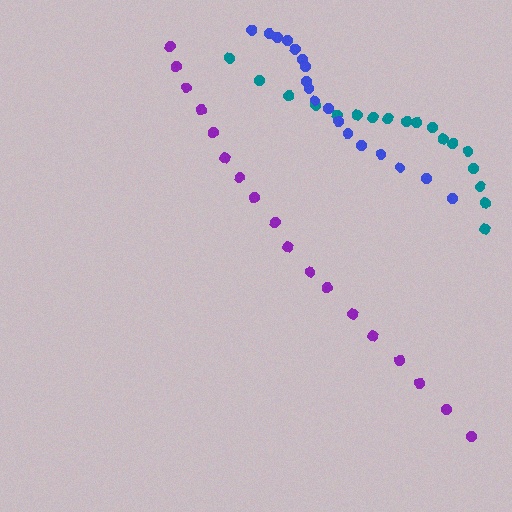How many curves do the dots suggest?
There are 3 distinct paths.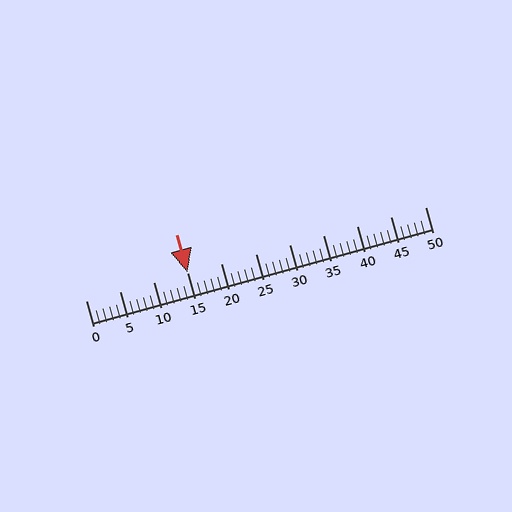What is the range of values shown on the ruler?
The ruler shows values from 0 to 50.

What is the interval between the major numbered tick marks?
The major tick marks are spaced 5 units apart.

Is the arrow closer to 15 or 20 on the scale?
The arrow is closer to 15.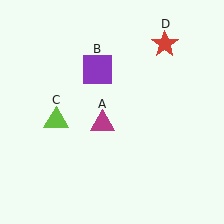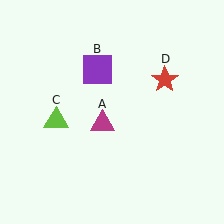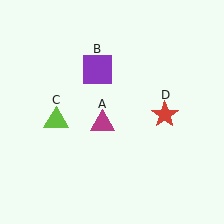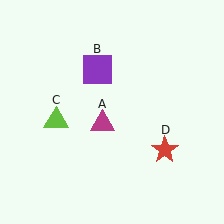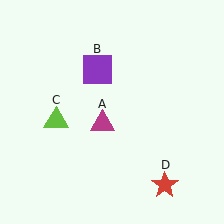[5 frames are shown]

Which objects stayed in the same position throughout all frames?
Magenta triangle (object A) and purple square (object B) and lime triangle (object C) remained stationary.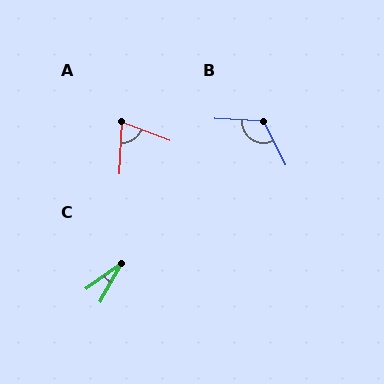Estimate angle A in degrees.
Approximately 72 degrees.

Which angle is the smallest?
C, at approximately 26 degrees.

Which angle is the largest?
B, at approximately 119 degrees.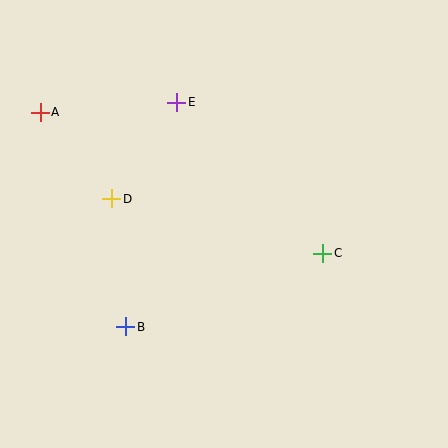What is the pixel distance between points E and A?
The distance between E and A is 137 pixels.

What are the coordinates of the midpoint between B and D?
The midpoint between B and D is at (119, 263).